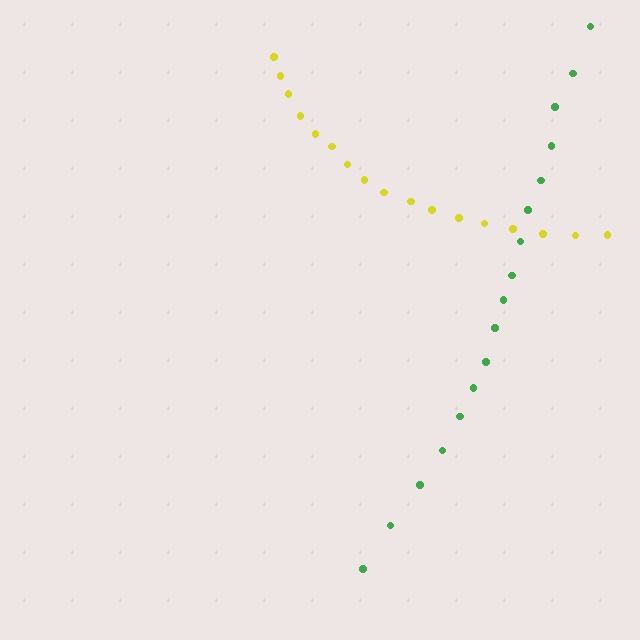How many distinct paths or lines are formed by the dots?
There are 2 distinct paths.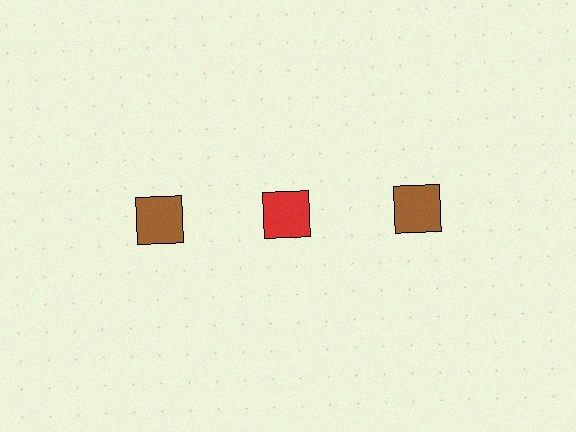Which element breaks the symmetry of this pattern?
The red square in the top row, second from left column breaks the symmetry. All other shapes are brown squares.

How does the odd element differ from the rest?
It has a different color: red instead of brown.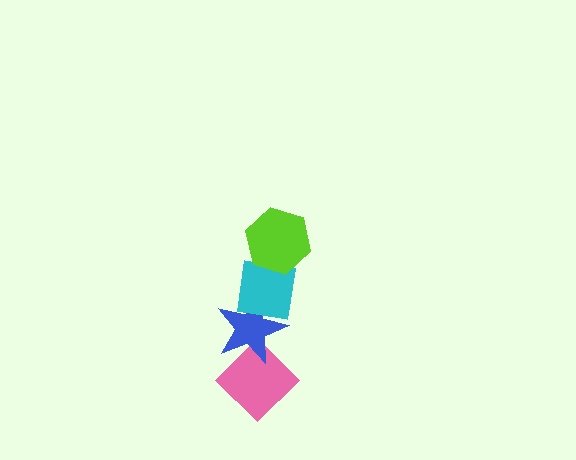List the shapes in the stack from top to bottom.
From top to bottom: the lime hexagon, the cyan square, the blue star, the pink diamond.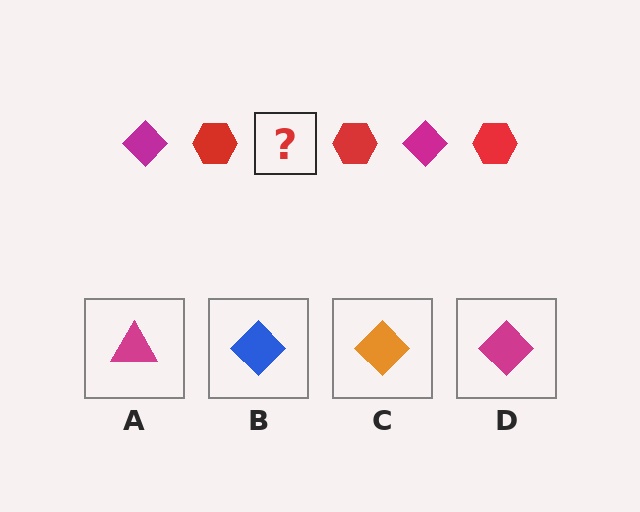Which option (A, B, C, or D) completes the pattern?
D.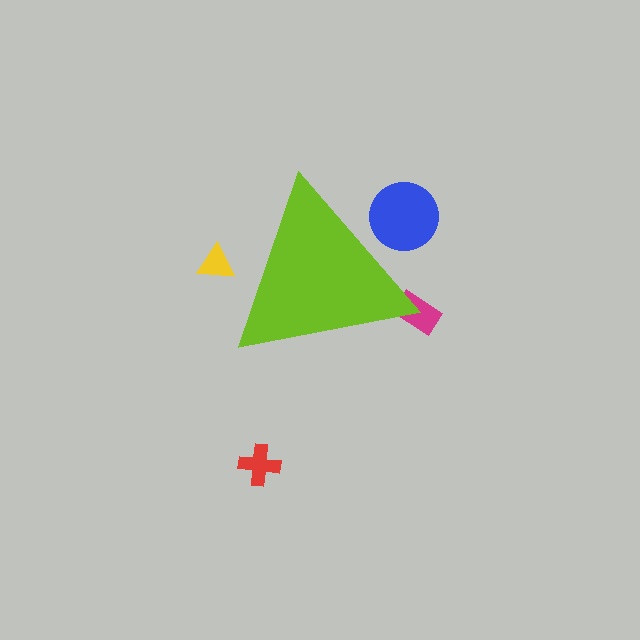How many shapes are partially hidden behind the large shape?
3 shapes are partially hidden.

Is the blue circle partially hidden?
Yes, the blue circle is partially hidden behind the lime triangle.